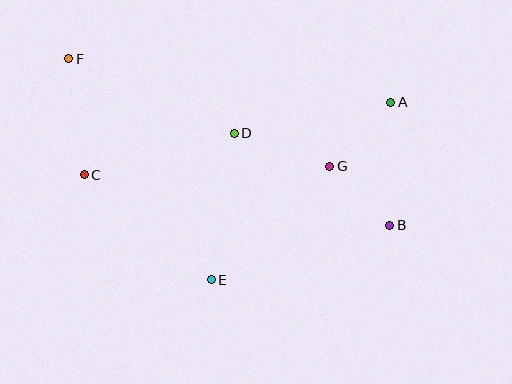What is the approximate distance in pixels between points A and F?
The distance between A and F is approximately 325 pixels.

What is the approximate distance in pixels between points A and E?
The distance between A and E is approximately 253 pixels.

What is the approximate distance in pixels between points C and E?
The distance between C and E is approximately 165 pixels.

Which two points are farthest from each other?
Points B and F are farthest from each other.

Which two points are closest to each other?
Points B and G are closest to each other.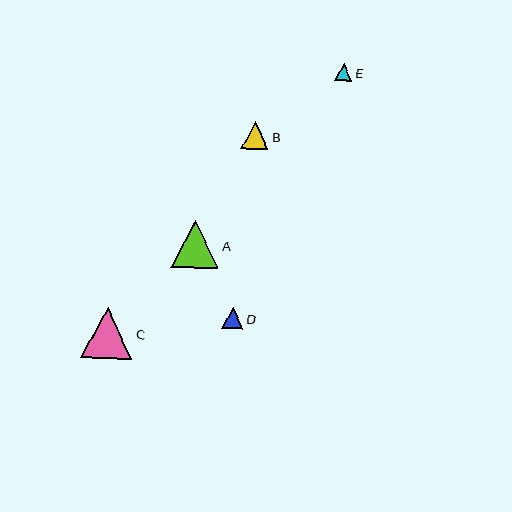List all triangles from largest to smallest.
From largest to smallest: C, A, B, D, E.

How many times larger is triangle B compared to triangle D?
Triangle B is approximately 1.3 times the size of triangle D.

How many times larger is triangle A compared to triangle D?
Triangle A is approximately 2.3 times the size of triangle D.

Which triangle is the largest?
Triangle C is the largest with a size of approximately 51 pixels.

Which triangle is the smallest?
Triangle E is the smallest with a size of approximately 18 pixels.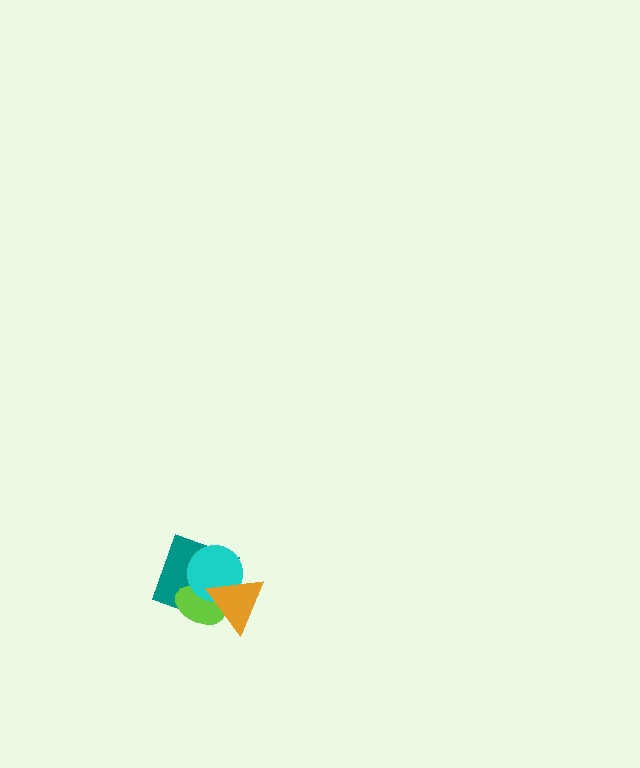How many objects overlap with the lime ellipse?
3 objects overlap with the lime ellipse.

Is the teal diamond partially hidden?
Yes, it is partially covered by another shape.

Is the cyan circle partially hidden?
Yes, it is partially covered by another shape.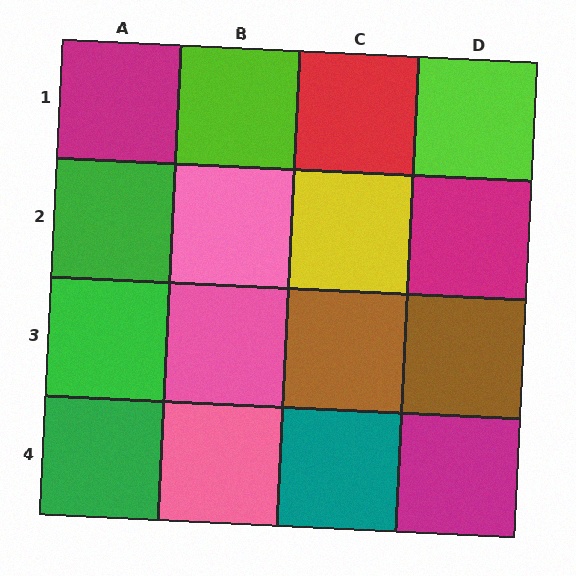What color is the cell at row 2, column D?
Magenta.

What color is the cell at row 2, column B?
Pink.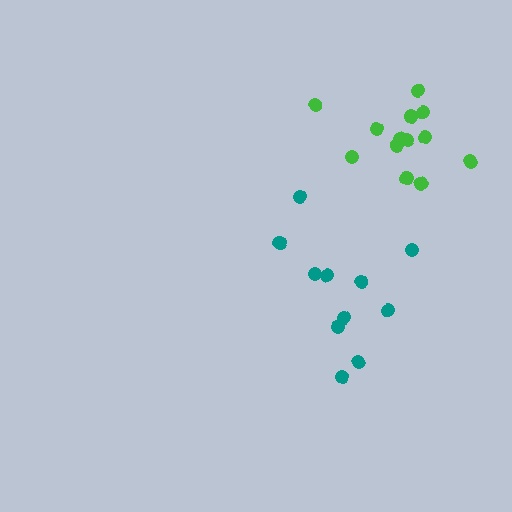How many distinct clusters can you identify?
There are 2 distinct clusters.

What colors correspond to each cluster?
The clusters are colored: green, teal.